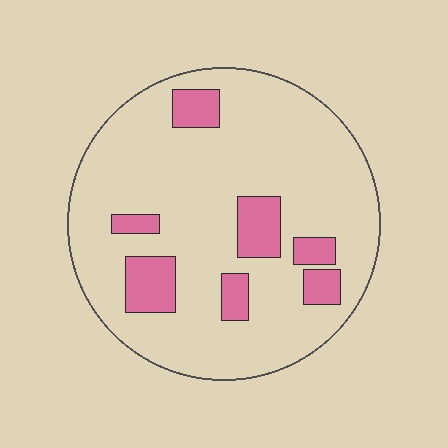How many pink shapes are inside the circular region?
7.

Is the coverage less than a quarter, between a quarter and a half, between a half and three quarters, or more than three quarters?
Less than a quarter.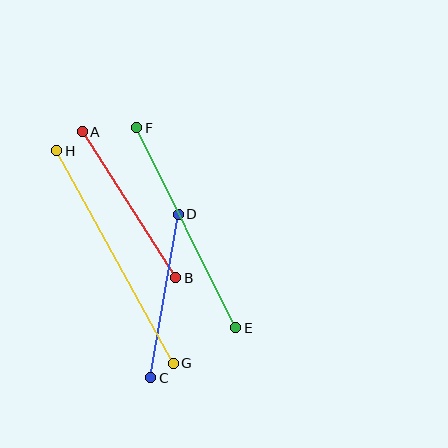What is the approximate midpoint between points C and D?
The midpoint is at approximately (164, 296) pixels.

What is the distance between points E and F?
The distance is approximately 223 pixels.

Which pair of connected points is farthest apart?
Points G and H are farthest apart.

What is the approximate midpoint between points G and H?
The midpoint is at approximately (115, 257) pixels.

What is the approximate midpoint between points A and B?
The midpoint is at approximately (129, 205) pixels.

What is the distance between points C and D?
The distance is approximately 165 pixels.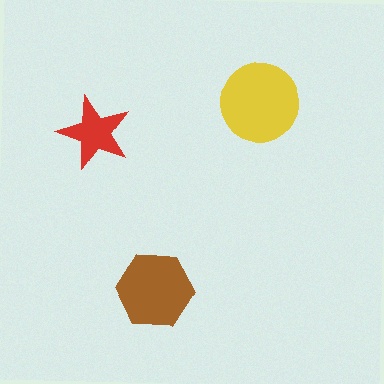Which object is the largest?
The yellow circle.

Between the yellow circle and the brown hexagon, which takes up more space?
The yellow circle.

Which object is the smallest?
The red star.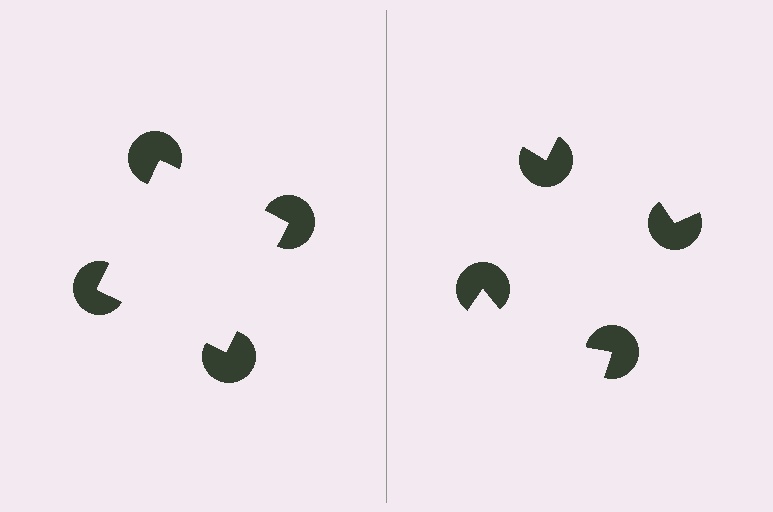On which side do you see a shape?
An illusory square appears on the left side. On the right side the wedge cuts are rotated, so no coherent shape forms.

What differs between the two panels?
The pac-man discs are positioned identically on both sides; only the wedge orientations differ. On the left they align to a square; on the right they are misaligned.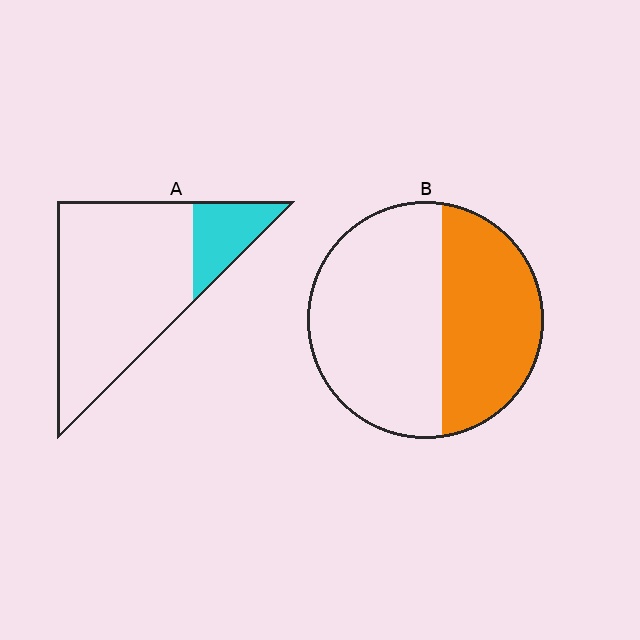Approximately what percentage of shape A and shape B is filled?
A is approximately 20% and B is approximately 40%.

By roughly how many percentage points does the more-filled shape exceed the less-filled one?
By roughly 25 percentage points (B over A).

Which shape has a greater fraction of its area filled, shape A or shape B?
Shape B.